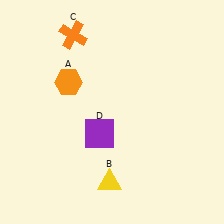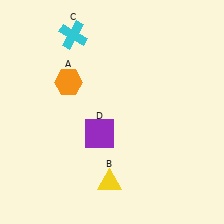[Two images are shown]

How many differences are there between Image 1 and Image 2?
There is 1 difference between the two images.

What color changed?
The cross (C) changed from orange in Image 1 to cyan in Image 2.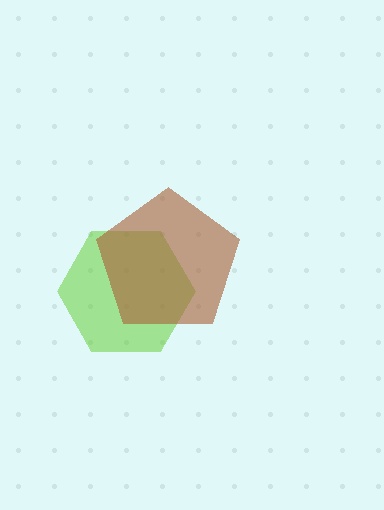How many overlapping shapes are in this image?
There are 2 overlapping shapes in the image.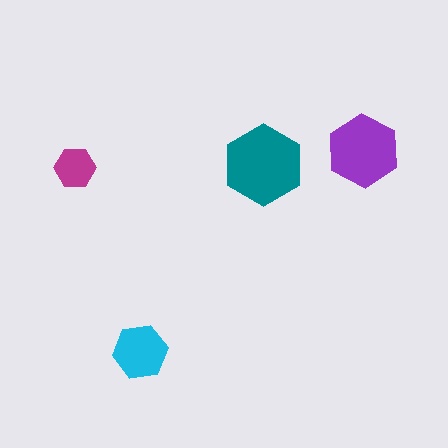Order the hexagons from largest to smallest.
the teal one, the purple one, the cyan one, the magenta one.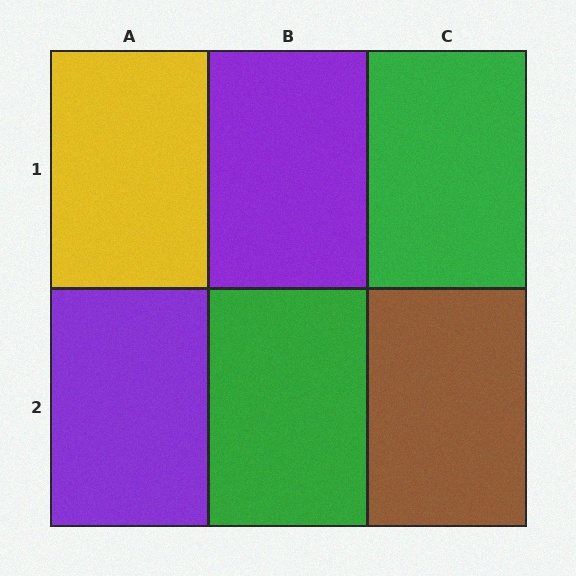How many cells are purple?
2 cells are purple.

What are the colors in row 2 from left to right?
Purple, green, brown.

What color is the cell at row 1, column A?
Yellow.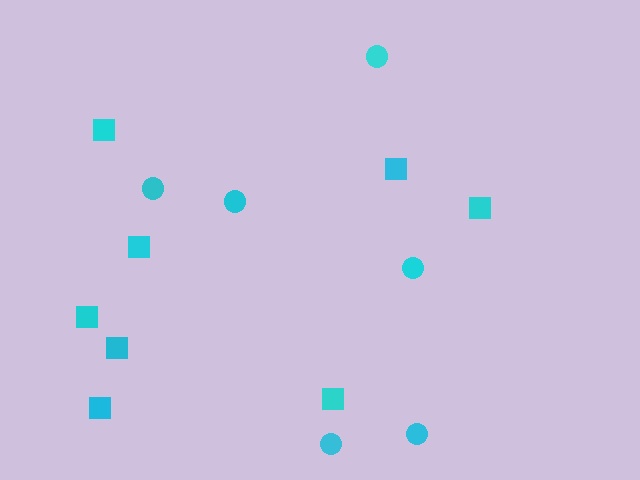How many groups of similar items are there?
There are 2 groups: one group of squares (8) and one group of circles (6).